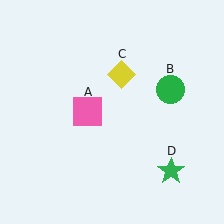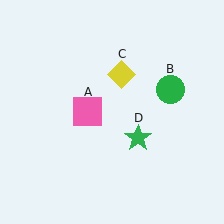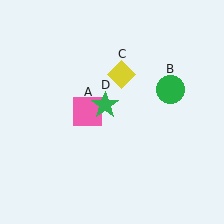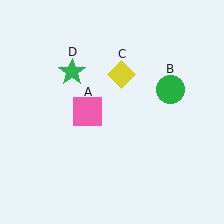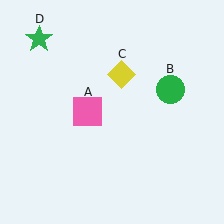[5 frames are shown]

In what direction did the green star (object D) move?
The green star (object D) moved up and to the left.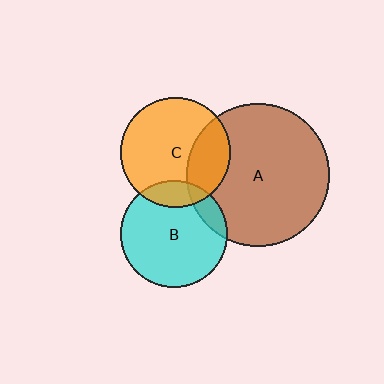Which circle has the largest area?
Circle A (brown).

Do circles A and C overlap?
Yes.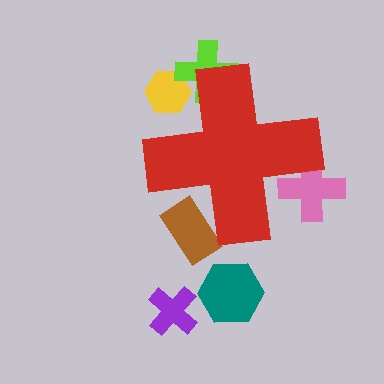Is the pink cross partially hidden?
Yes, the pink cross is partially hidden behind the red cross.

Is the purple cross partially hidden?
No, the purple cross is fully visible.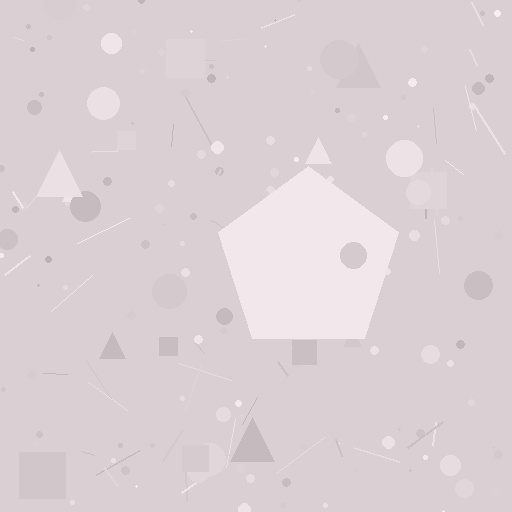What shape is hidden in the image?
A pentagon is hidden in the image.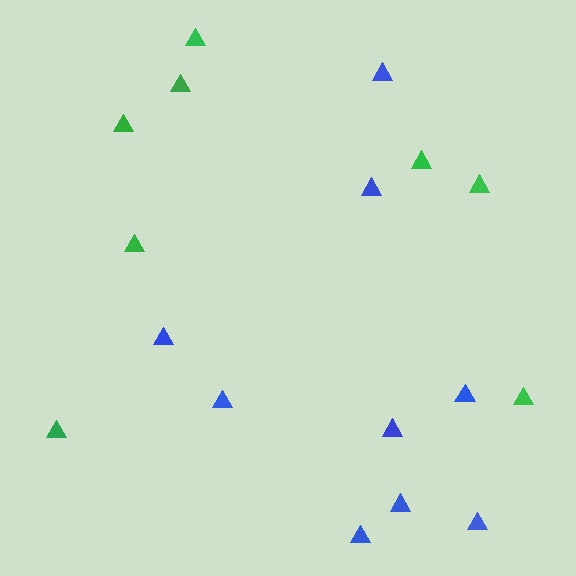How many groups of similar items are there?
There are 2 groups: one group of green triangles (8) and one group of blue triangles (9).